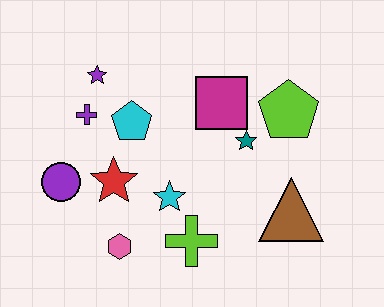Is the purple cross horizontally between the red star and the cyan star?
No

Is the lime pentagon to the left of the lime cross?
No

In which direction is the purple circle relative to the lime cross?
The purple circle is to the left of the lime cross.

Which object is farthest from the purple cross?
The brown triangle is farthest from the purple cross.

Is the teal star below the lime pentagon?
Yes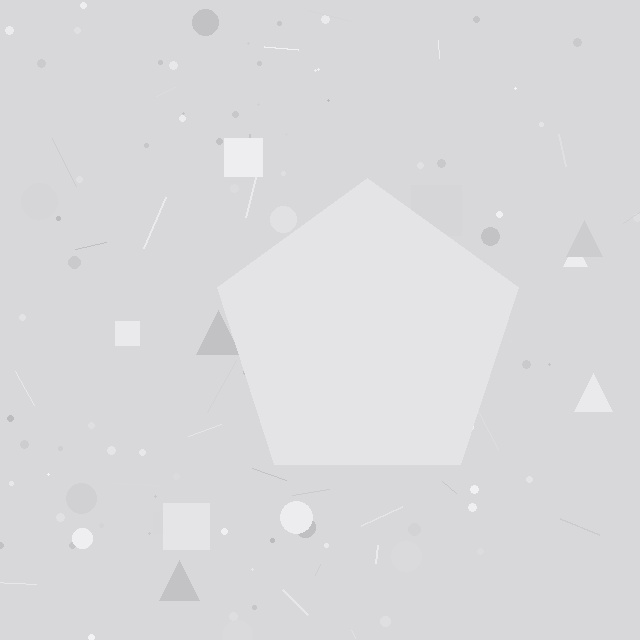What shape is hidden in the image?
A pentagon is hidden in the image.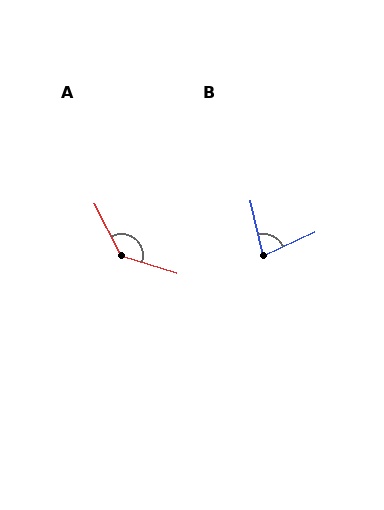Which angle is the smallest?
B, at approximately 78 degrees.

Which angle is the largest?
A, at approximately 134 degrees.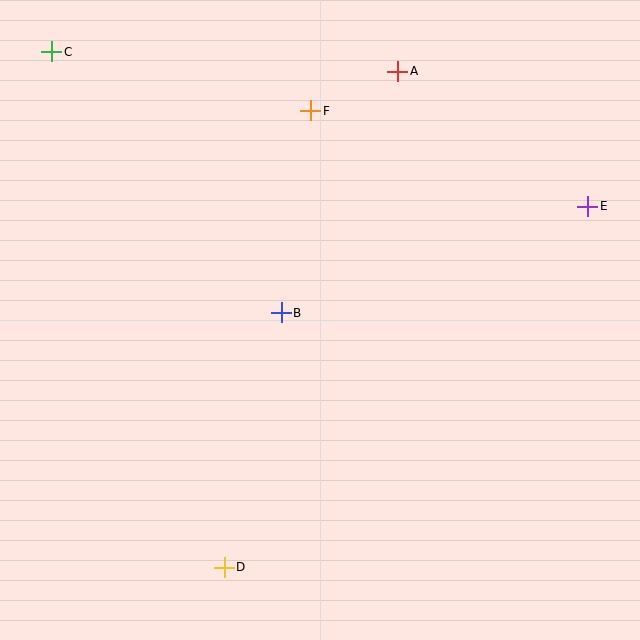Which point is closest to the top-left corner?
Point C is closest to the top-left corner.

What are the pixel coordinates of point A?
Point A is at (398, 71).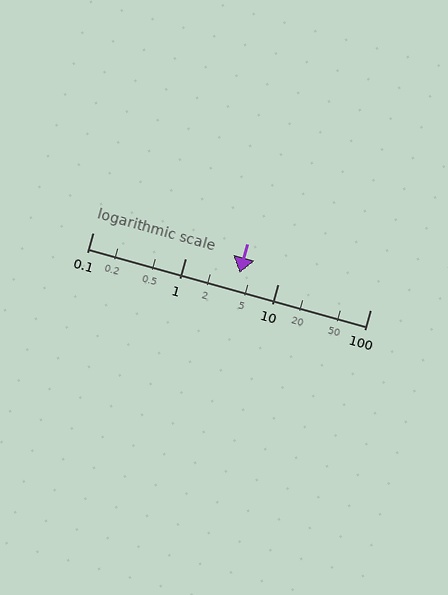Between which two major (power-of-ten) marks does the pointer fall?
The pointer is between 1 and 10.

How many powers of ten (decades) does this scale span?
The scale spans 3 decades, from 0.1 to 100.